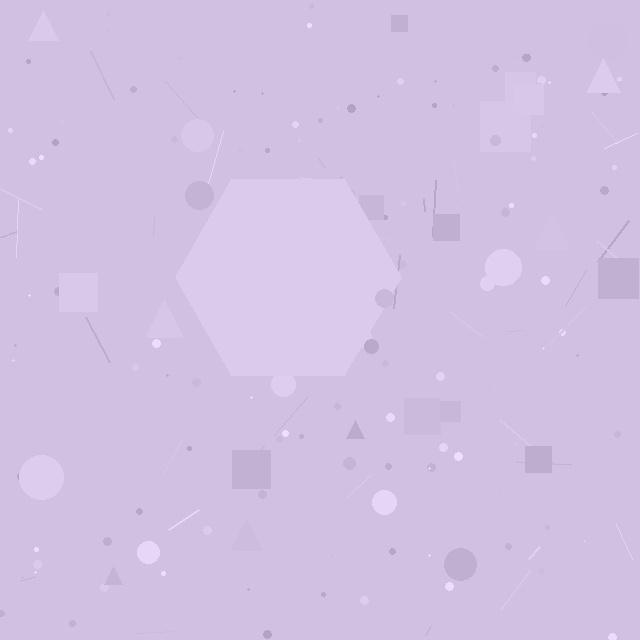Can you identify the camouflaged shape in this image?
The camouflaged shape is a hexagon.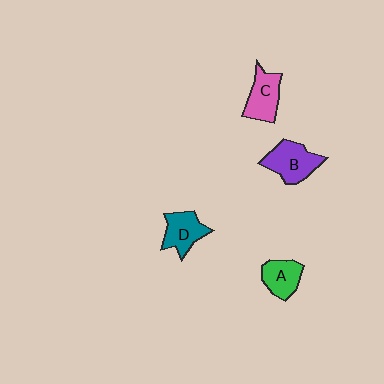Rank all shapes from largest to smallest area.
From largest to smallest: B (purple), C (pink), D (teal), A (green).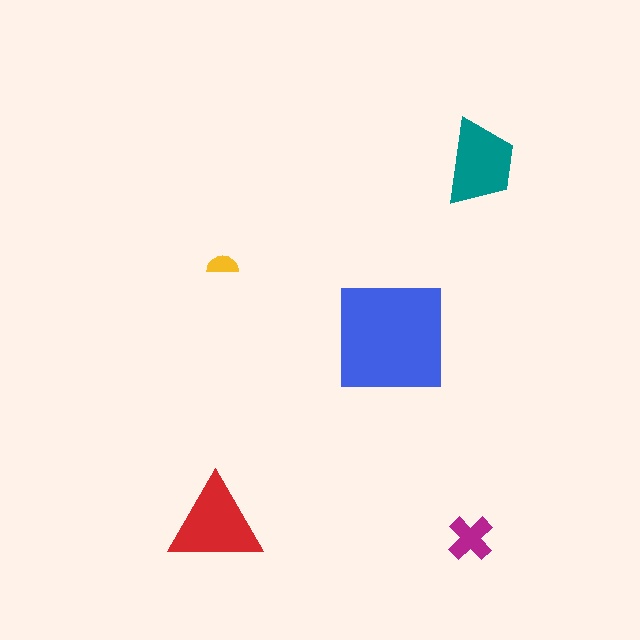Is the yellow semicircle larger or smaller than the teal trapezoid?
Smaller.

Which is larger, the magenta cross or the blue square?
The blue square.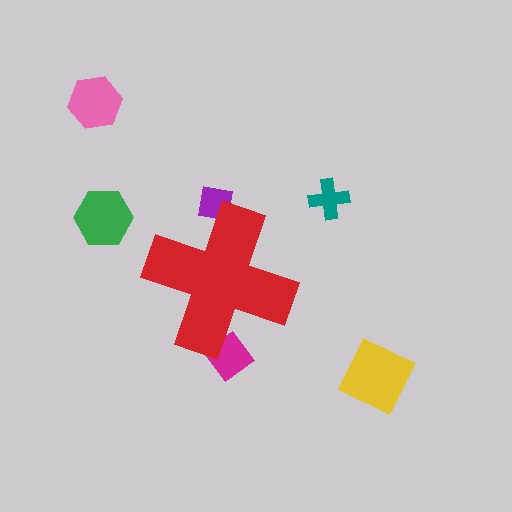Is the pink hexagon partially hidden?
No, the pink hexagon is fully visible.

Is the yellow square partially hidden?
No, the yellow square is fully visible.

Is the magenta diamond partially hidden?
Yes, the magenta diamond is partially hidden behind the red cross.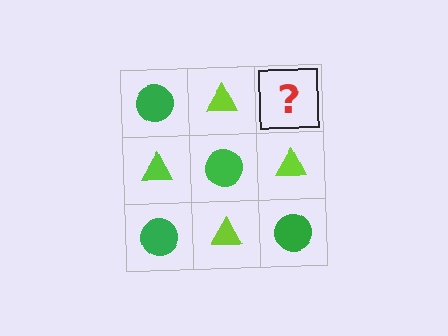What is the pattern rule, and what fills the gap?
The rule is that it alternates green circle and lime triangle in a checkerboard pattern. The gap should be filled with a green circle.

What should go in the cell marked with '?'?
The missing cell should contain a green circle.